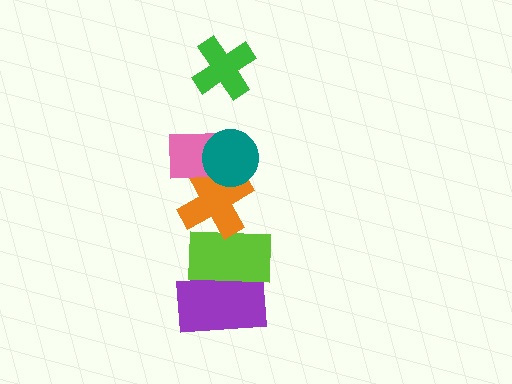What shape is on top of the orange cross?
The pink rectangle is on top of the orange cross.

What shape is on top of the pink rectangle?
The teal circle is on top of the pink rectangle.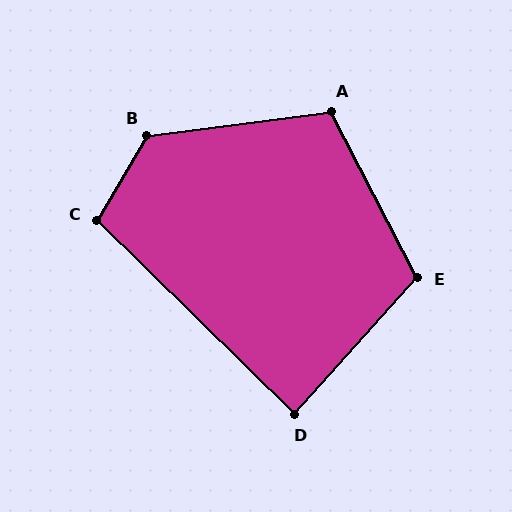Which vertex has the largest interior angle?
B, at approximately 128 degrees.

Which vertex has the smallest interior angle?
D, at approximately 87 degrees.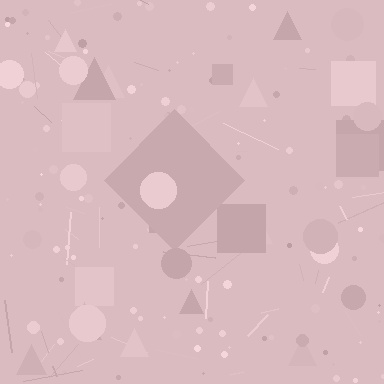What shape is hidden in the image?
A diamond is hidden in the image.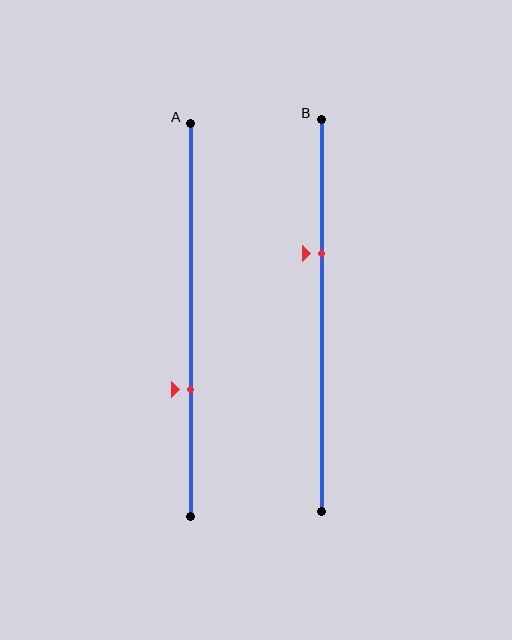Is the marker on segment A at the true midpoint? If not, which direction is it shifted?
No, the marker on segment A is shifted downward by about 18% of the segment length.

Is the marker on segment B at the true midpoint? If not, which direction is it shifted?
No, the marker on segment B is shifted upward by about 16% of the segment length.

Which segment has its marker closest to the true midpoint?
Segment B has its marker closest to the true midpoint.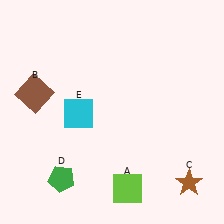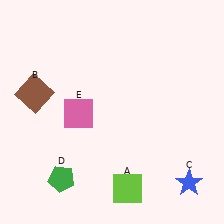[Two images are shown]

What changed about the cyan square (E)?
In Image 1, E is cyan. In Image 2, it changed to pink.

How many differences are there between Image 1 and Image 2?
There are 2 differences between the two images.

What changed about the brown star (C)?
In Image 1, C is brown. In Image 2, it changed to blue.